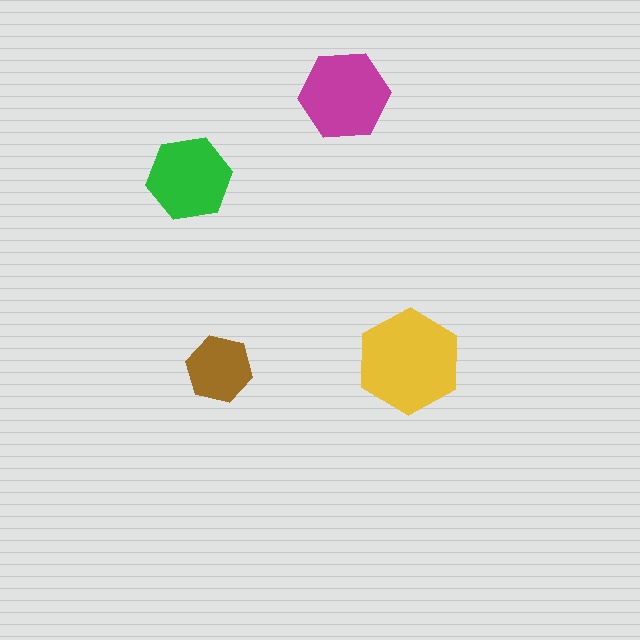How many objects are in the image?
There are 4 objects in the image.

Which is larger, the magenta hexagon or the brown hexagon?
The magenta one.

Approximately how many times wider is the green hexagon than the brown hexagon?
About 1.5 times wider.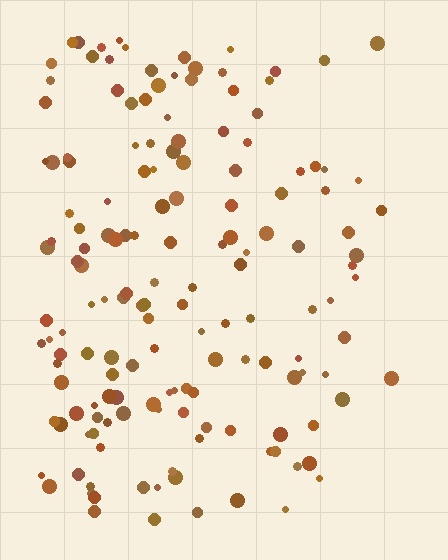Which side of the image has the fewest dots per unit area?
The right.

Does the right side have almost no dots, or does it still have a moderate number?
Still a moderate number, just noticeably fewer than the left.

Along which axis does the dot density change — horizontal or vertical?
Horizontal.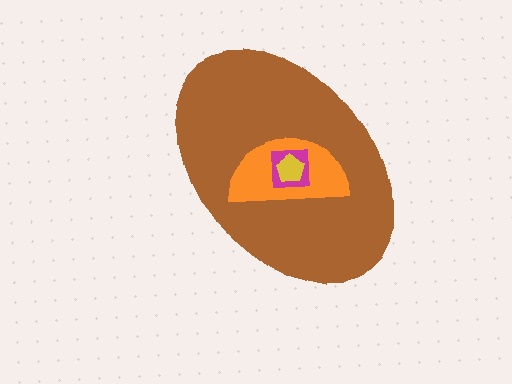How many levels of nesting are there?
4.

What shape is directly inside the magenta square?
The yellow pentagon.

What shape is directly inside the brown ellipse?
The orange semicircle.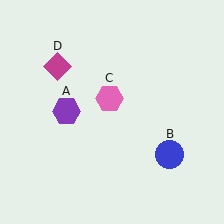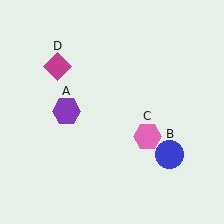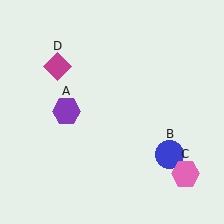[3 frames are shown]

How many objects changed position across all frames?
1 object changed position: pink hexagon (object C).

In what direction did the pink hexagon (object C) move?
The pink hexagon (object C) moved down and to the right.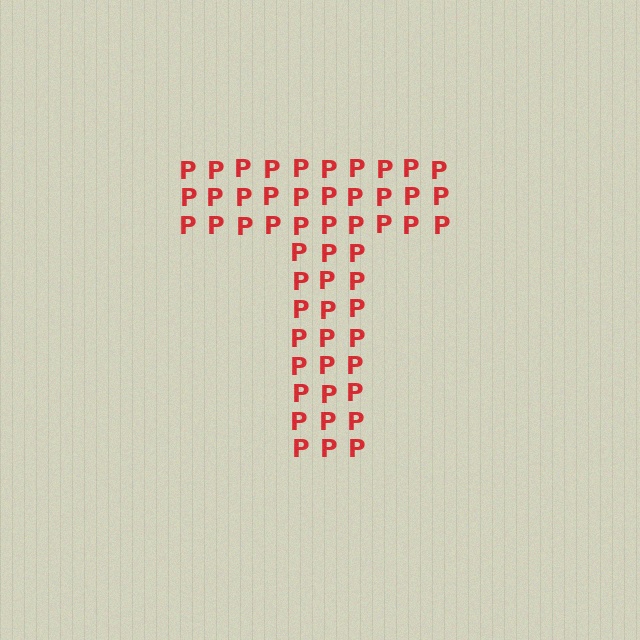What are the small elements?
The small elements are letter P's.